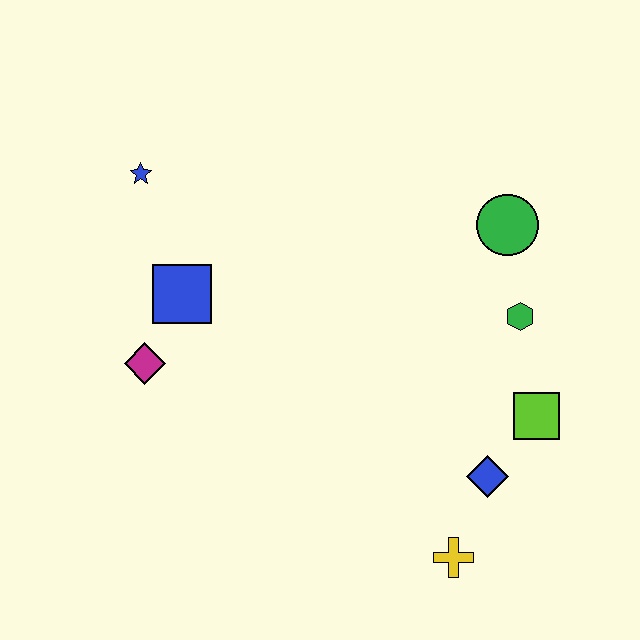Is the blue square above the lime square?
Yes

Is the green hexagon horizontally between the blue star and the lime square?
Yes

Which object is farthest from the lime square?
The blue star is farthest from the lime square.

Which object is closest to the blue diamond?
The lime square is closest to the blue diamond.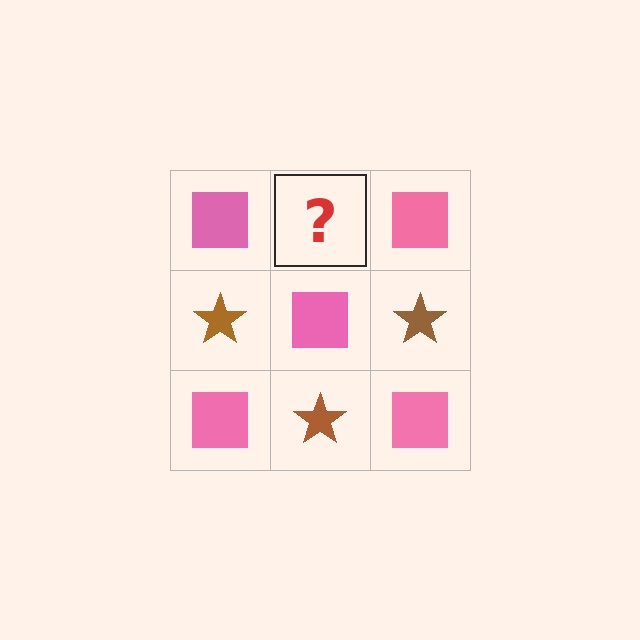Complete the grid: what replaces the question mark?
The question mark should be replaced with a brown star.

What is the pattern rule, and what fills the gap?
The rule is that it alternates pink square and brown star in a checkerboard pattern. The gap should be filled with a brown star.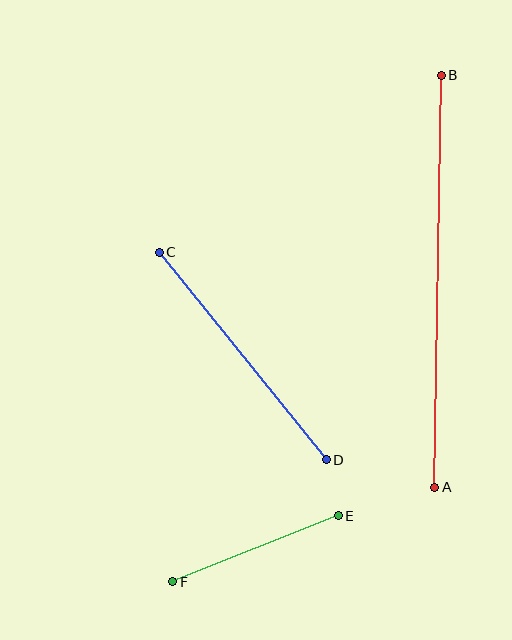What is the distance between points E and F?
The distance is approximately 178 pixels.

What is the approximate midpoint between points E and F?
The midpoint is at approximately (256, 549) pixels.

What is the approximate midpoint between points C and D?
The midpoint is at approximately (243, 356) pixels.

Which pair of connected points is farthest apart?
Points A and B are farthest apart.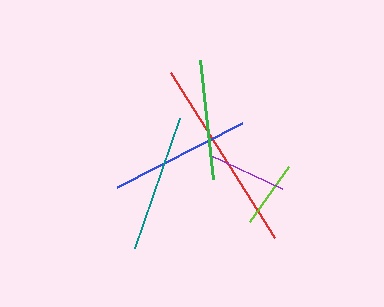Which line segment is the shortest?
The lime line is the shortest at approximately 68 pixels.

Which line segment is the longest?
The red line is the longest at approximately 196 pixels.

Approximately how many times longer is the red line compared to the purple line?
The red line is approximately 2.4 times the length of the purple line.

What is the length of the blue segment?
The blue segment is approximately 141 pixels long.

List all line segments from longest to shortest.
From longest to shortest: red, blue, teal, green, purple, lime.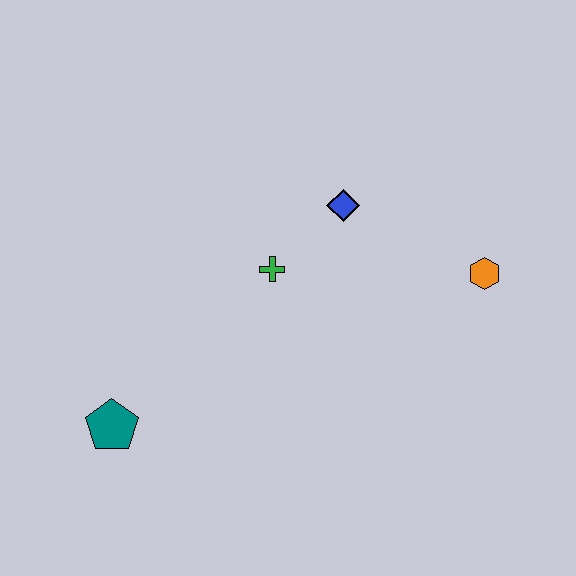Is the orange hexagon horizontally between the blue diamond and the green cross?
No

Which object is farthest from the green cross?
The teal pentagon is farthest from the green cross.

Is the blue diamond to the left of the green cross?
No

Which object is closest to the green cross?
The blue diamond is closest to the green cross.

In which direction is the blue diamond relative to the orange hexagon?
The blue diamond is to the left of the orange hexagon.